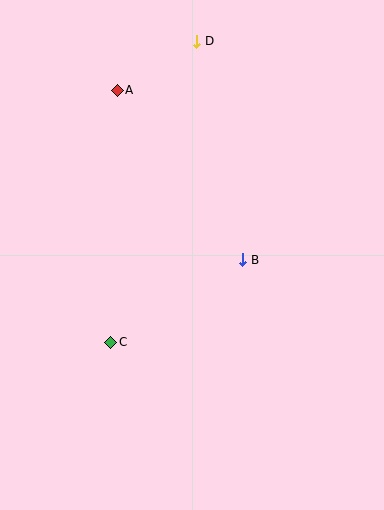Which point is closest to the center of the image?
Point B at (243, 260) is closest to the center.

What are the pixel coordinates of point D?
Point D is at (197, 41).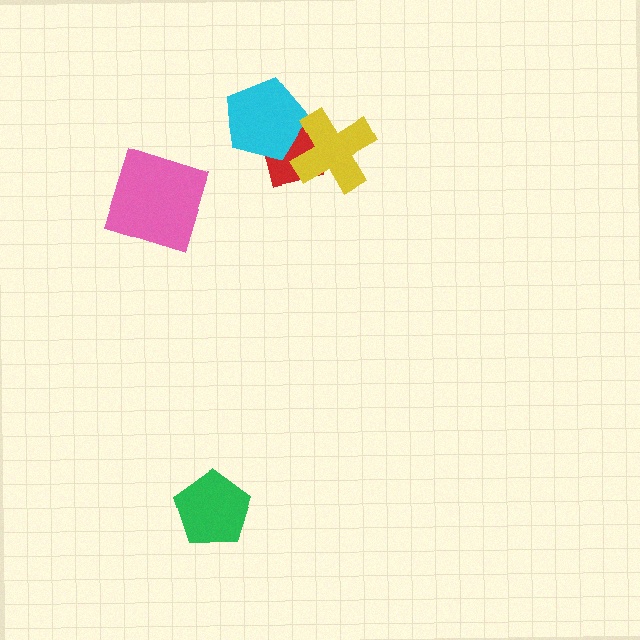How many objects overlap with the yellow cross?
2 objects overlap with the yellow cross.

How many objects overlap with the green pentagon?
0 objects overlap with the green pentagon.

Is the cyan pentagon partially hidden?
Yes, it is partially covered by another shape.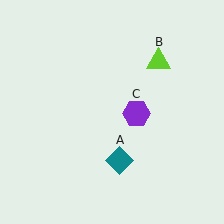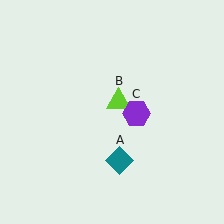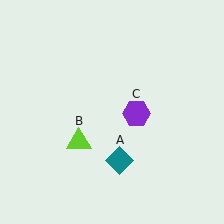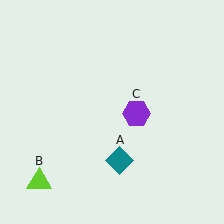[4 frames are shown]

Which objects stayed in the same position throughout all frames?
Teal diamond (object A) and purple hexagon (object C) remained stationary.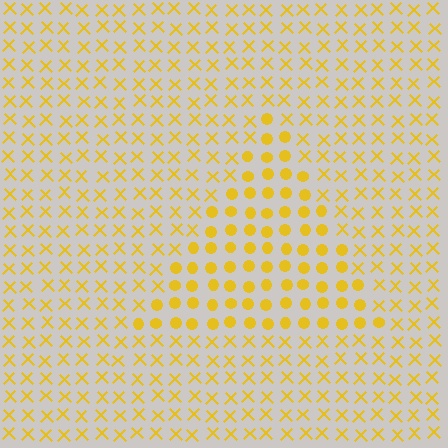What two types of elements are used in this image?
The image uses circles inside the triangle region and X marks outside it.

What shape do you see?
I see a triangle.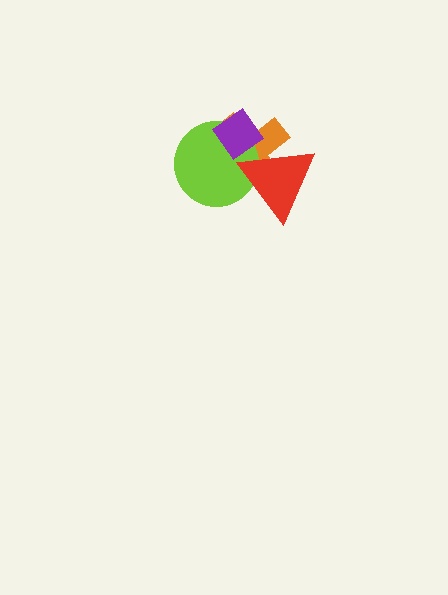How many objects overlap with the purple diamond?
3 objects overlap with the purple diamond.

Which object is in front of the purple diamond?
The red triangle is in front of the purple diamond.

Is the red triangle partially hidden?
No, no other shape covers it.